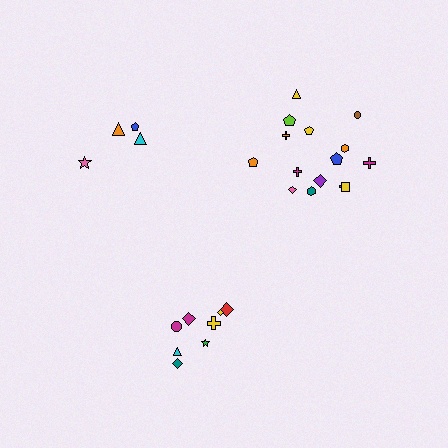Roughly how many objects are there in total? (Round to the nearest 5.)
Roughly 25 objects in total.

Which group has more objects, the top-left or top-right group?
The top-right group.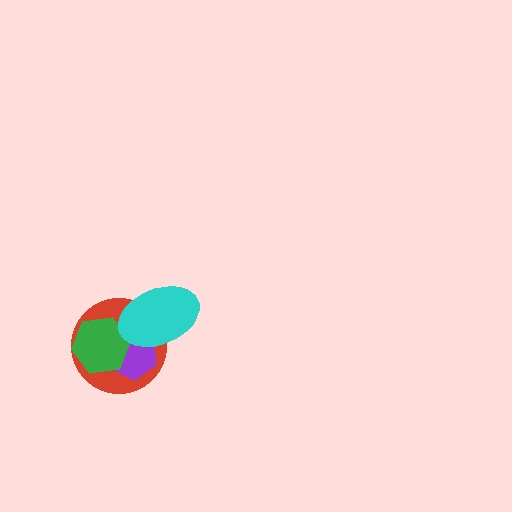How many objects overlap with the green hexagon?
3 objects overlap with the green hexagon.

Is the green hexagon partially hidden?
Yes, it is partially covered by another shape.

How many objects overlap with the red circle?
3 objects overlap with the red circle.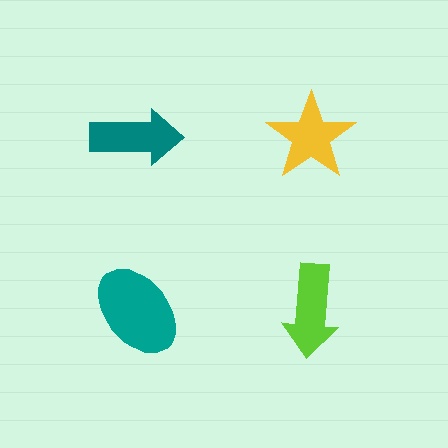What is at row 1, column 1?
A teal arrow.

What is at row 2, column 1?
A teal ellipse.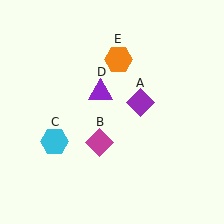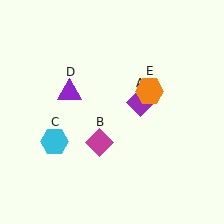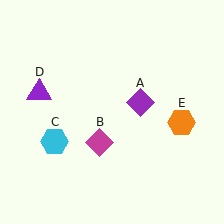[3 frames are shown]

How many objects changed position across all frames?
2 objects changed position: purple triangle (object D), orange hexagon (object E).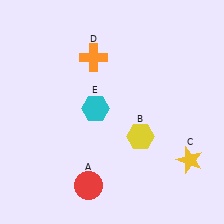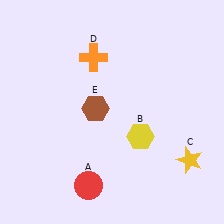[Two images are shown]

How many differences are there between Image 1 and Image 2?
There is 1 difference between the two images.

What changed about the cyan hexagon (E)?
In Image 1, E is cyan. In Image 2, it changed to brown.